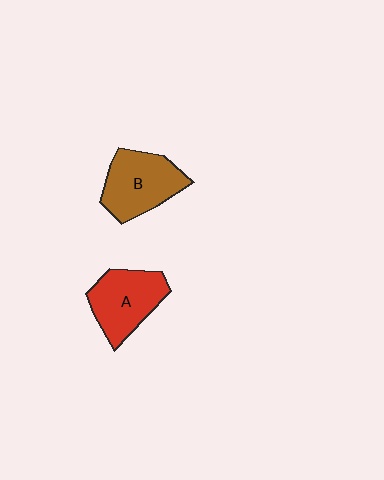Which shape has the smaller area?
Shape A (red).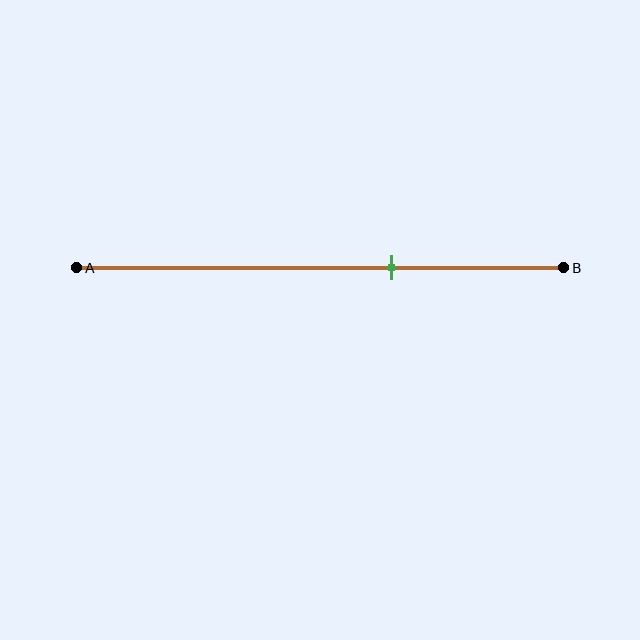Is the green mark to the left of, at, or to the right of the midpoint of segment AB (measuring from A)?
The green mark is to the right of the midpoint of segment AB.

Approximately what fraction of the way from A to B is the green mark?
The green mark is approximately 65% of the way from A to B.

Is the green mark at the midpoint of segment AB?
No, the mark is at about 65% from A, not at the 50% midpoint.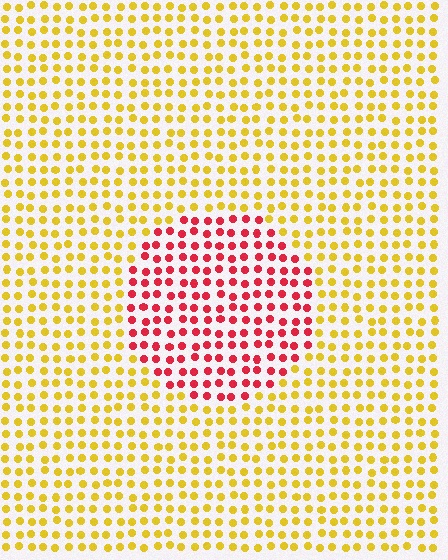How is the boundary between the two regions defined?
The boundary is defined purely by a slight shift in hue (about 61 degrees). Spacing, size, and orientation are identical on both sides.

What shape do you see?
I see a circle.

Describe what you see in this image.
The image is filled with small yellow elements in a uniform arrangement. A circle-shaped region is visible where the elements are tinted to a slightly different hue, forming a subtle color boundary.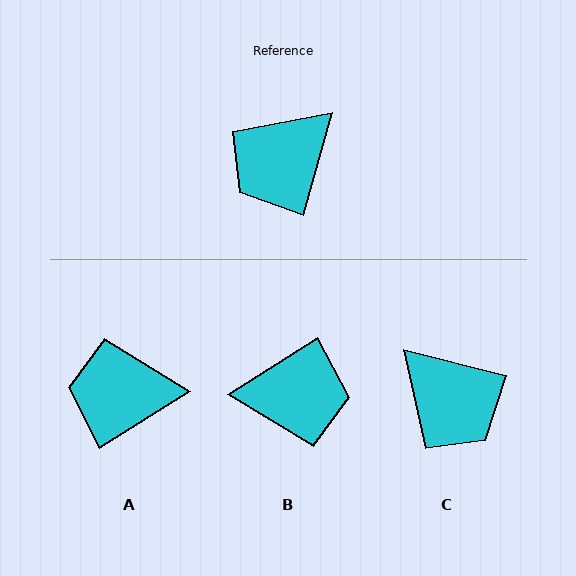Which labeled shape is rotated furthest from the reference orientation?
B, about 138 degrees away.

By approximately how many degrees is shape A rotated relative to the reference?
Approximately 43 degrees clockwise.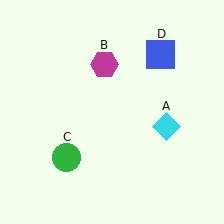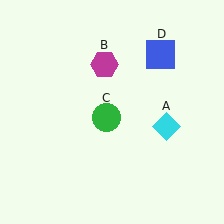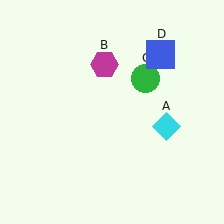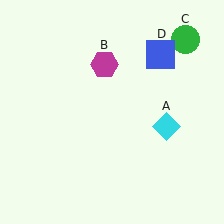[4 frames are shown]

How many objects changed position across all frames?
1 object changed position: green circle (object C).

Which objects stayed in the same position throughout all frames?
Cyan diamond (object A) and magenta hexagon (object B) and blue square (object D) remained stationary.